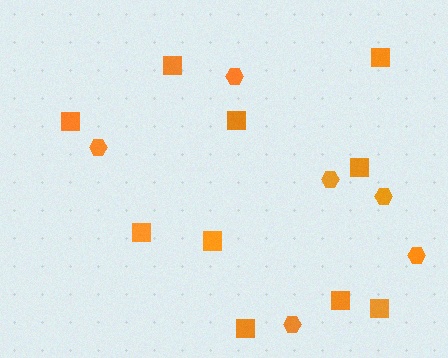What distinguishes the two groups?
There are 2 groups: one group of squares (10) and one group of hexagons (6).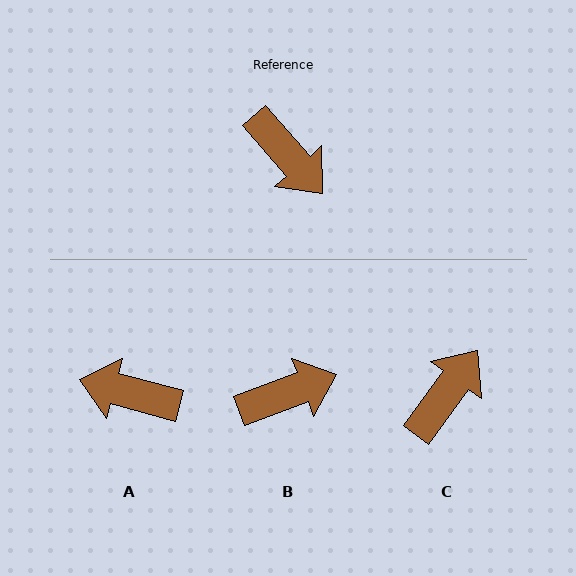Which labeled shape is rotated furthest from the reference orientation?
A, about 146 degrees away.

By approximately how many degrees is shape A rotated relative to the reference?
Approximately 146 degrees clockwise.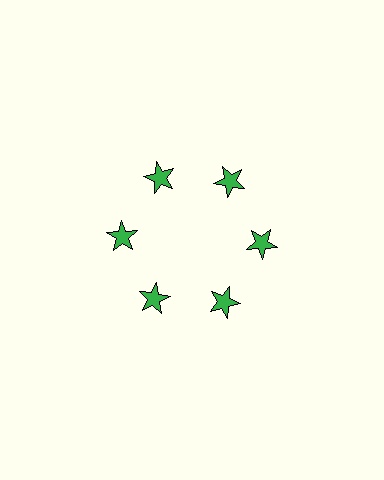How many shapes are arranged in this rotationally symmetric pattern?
There are 6 shapes, arranged in 6 groups of 1.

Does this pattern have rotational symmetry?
Yes, this pattern has 6-fold rotational symmetry. It looks the same after rotating 60 degrees around the center.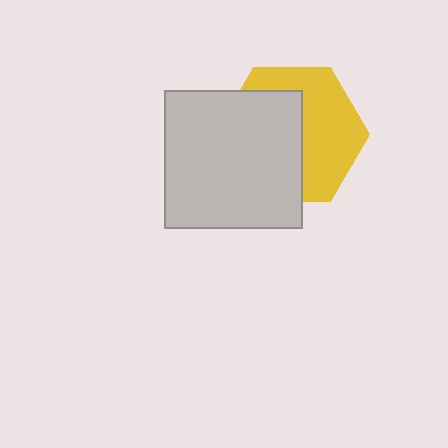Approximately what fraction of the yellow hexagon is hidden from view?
Roughly 52% of the yellow hexagon is hidden behind the light gray square.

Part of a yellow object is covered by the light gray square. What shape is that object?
It is a hexagon.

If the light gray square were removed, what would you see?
You would see the complete yellow hexagon.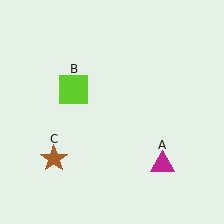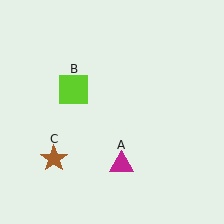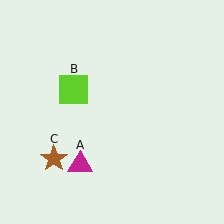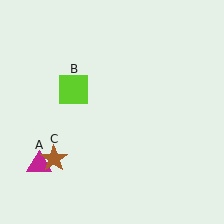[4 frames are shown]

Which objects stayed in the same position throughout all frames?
Lime square (object B) and brown star (object C) remained stationary.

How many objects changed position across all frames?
1 object changed position: magenta triangle (object A).